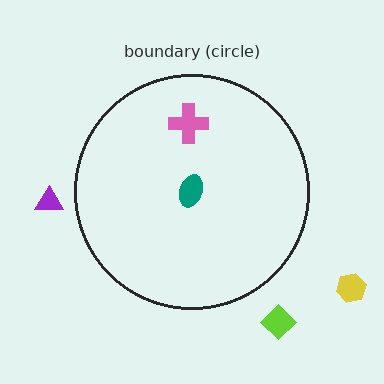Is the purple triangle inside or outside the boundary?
Outside.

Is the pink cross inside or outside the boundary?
Inside.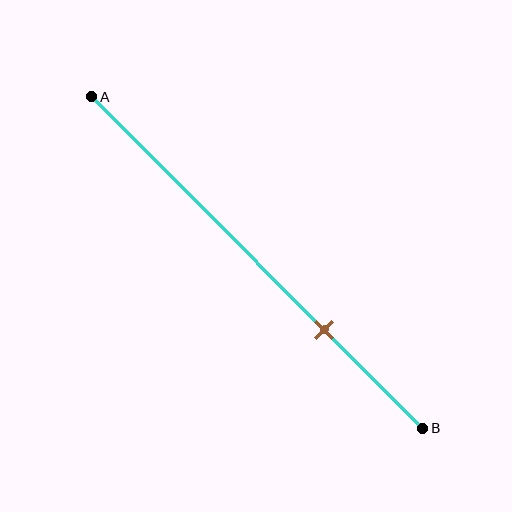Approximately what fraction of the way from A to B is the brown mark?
The brown mark is approximately 70% of the way from A to B.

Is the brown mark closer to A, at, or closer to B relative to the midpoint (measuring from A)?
The brown mark is closer to point B than the midpoint of segment AB.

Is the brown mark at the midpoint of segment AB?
No, the mark is at about 70% from A, not at the 50% midpoint.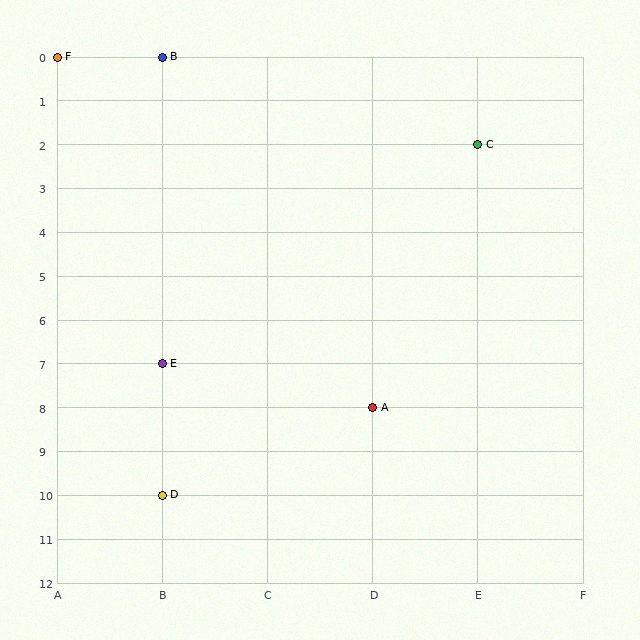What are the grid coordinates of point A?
Point A is at grid coordinates (D, 8).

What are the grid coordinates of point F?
Point F is at grid coordinates (A, 0).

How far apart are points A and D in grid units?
Points A and D are 2 columns and 2 rows apart (about 2.8 grid units diagonally).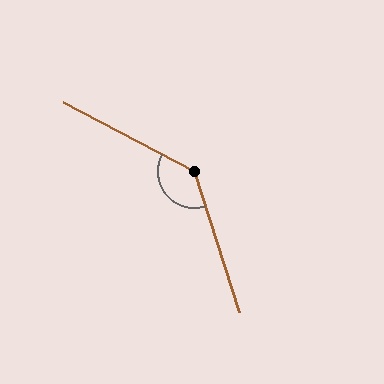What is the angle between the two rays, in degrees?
Approximately 136 degrees.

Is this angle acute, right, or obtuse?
It is obtuse.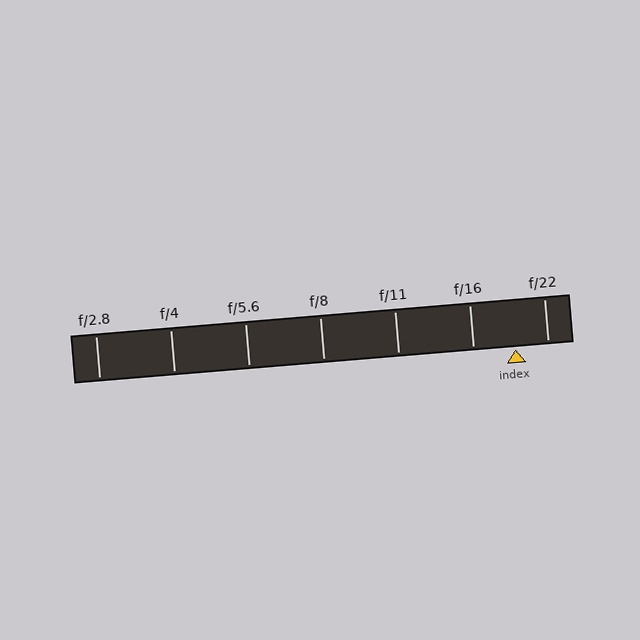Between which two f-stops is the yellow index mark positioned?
The index mark is between f/16 and f/22.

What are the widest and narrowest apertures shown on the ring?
The widest aperture shown is f/2.8 and the narrowest is f/22.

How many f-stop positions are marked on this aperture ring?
There are 7 f-stop positions marked.